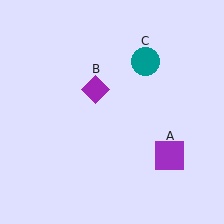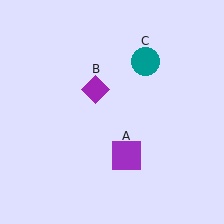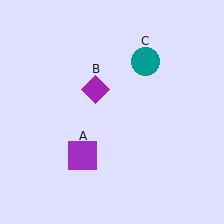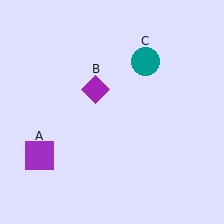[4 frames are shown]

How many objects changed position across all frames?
1 object changed position: purple square (object A).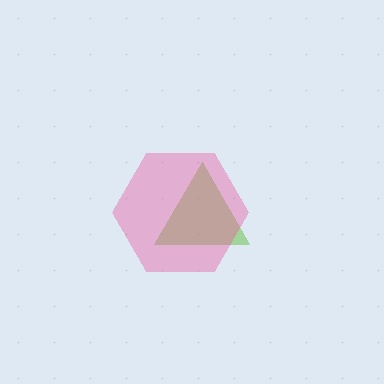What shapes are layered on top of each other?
The layered shapes are: a lime triangle, a pink hexagon.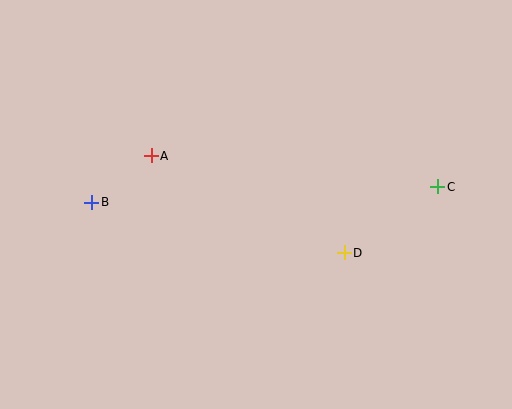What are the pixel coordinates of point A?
Point A is at (151, 156).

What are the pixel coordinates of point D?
Point D is at (344, 253).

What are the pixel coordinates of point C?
Point C is at (438, 187).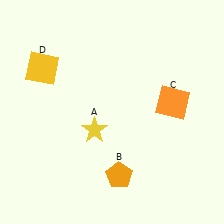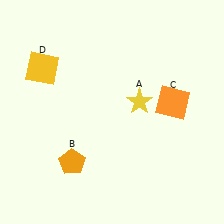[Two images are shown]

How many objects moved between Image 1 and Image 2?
2 objects moved between the two images.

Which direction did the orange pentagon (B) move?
The orange pentagon (B) moved left.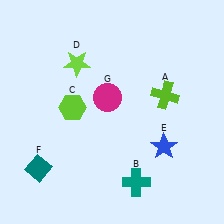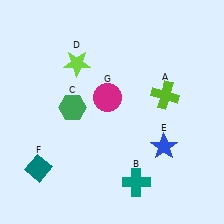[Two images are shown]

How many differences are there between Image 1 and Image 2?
There is 1 difference between the two images.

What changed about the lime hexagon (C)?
In Image 1, C is lime. In Image 2, it changed to green.